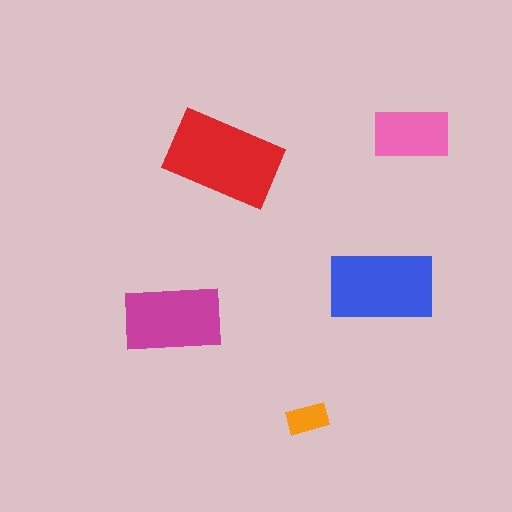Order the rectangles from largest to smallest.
the red one, the blue one, the magenta one, the pink one, the orange one.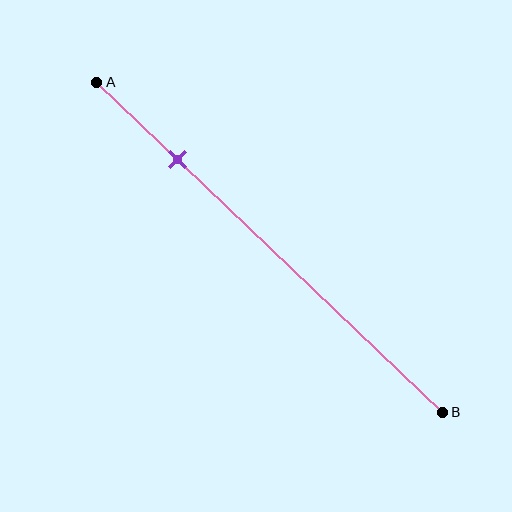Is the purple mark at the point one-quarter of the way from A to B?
Yes, the mark is approximately at the one-quarter point.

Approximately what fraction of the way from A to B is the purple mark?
The purple mark is approximately 25% of the way from A to B.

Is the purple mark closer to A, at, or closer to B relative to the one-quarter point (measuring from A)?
The purple mark is approximately at the one-quarter point of segment AB.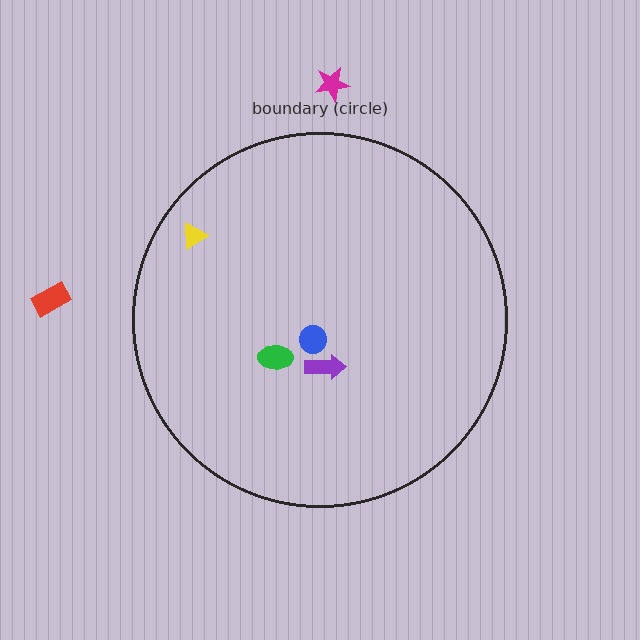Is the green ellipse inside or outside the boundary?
Inside.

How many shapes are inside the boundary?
4 inside, 2 outside.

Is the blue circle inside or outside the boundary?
Inside.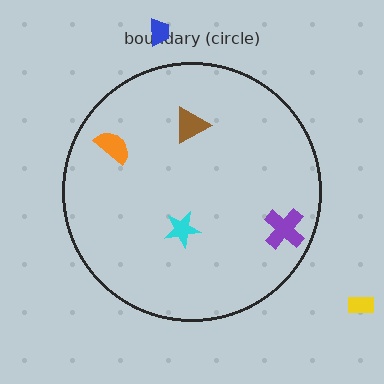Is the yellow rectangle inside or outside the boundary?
Outside.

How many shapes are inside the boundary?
4 inside, 2 outside.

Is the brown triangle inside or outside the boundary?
Inside.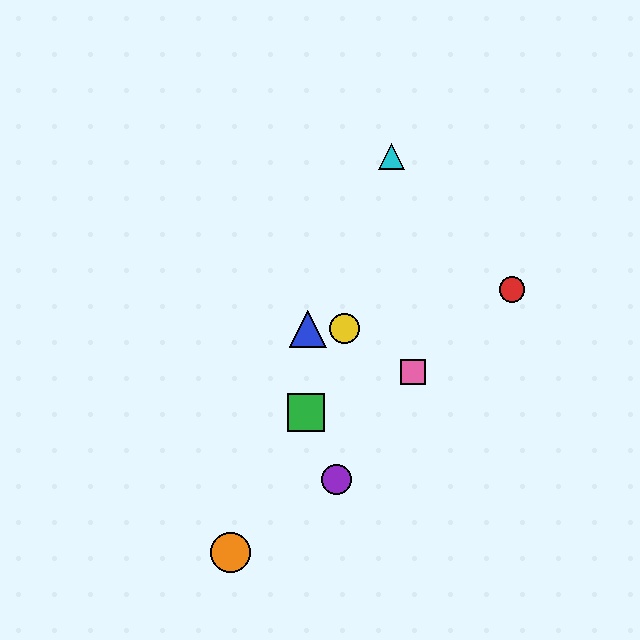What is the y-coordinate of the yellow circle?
The yellow circle is at y≈329.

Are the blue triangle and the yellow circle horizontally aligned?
Yes, both are at y≈329.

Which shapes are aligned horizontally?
The blue triangle, the yellow circle are aligned horizontally.